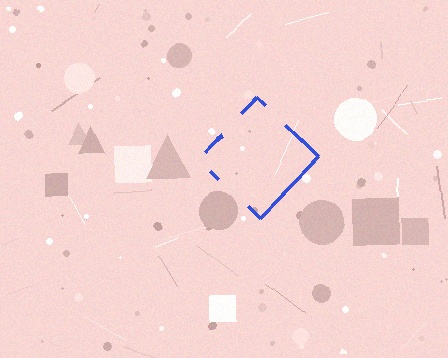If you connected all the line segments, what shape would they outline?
They would outline a diamond.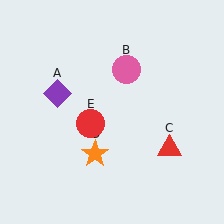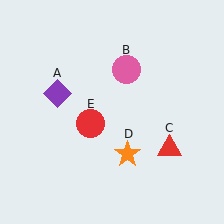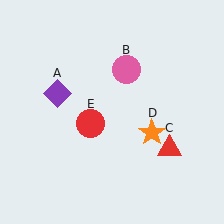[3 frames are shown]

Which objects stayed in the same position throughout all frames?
Purple diamond (object A) and pink circle (object B) and red triangle (object C) and red circle (object E) remained stationary.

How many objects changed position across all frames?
1 object changed position: orange star (object D).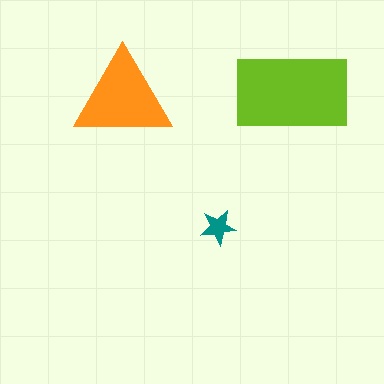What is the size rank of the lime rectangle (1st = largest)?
1st.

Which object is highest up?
The lime rectangle is topmost.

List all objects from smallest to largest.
The teal star, the orange triangle, the lime rectangle.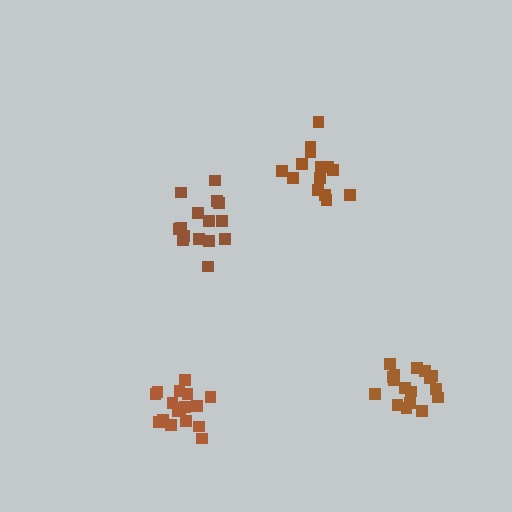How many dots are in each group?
Group 1: 18 dots, Group 2: 15 dots, Group 3: 15 dots, Group 4: 19 dots (67 total).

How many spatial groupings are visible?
There are 4 spatial groupings.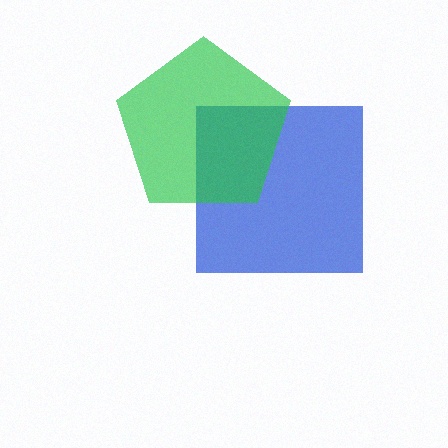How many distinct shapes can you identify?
There are 2 distinct shapes: a blue square, a green pentagon.